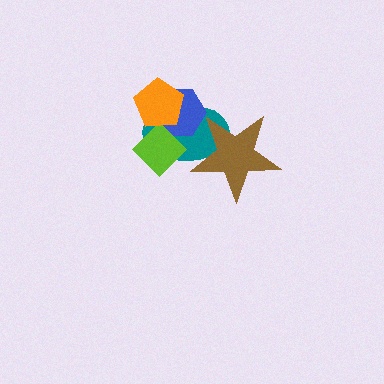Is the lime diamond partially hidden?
Yes, it is partially covered by another shape.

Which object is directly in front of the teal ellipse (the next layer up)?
The blue hexagon is directly in front of the teal ellipse.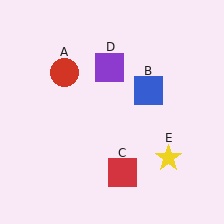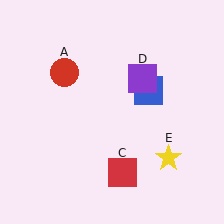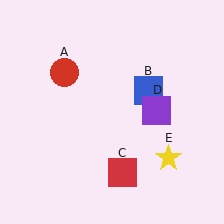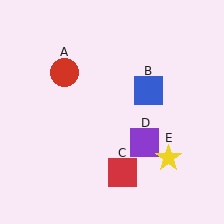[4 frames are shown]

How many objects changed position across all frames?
1 object changed position: purple square (object D).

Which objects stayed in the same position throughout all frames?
Red circle (object A) and blue square (object B) and red square (object C) and yellow star (object E) remained stationary.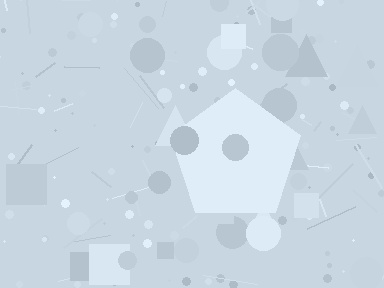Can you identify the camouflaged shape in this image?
The camouflaged shape is a pentagon.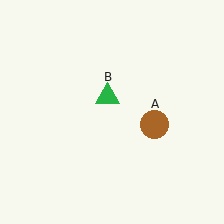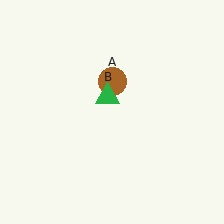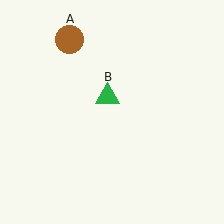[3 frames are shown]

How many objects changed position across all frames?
1 object changed position: brown circle (object A).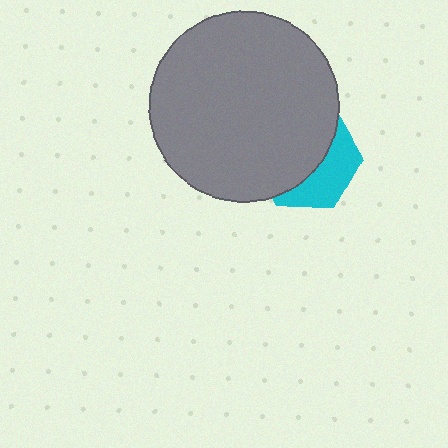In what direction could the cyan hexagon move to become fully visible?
The cyan hexagon could move toward the lower-right. That would shift it out from behind the gray circle entirely.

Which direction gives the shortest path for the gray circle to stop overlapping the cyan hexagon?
Moving toward the upper-left gives the shortest separation.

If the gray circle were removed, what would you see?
You would see the complete cyan hexagon.